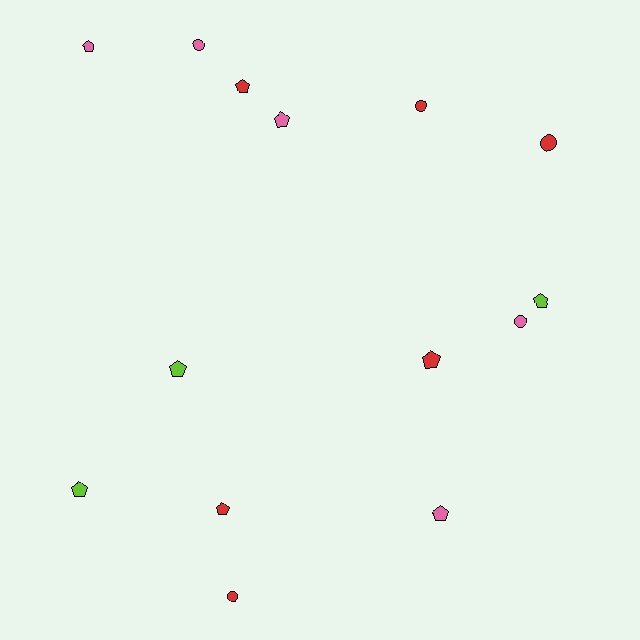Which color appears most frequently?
Red, with 6 objects.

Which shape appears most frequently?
Pentagon, with 9 objects.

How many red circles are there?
There are 3 red circles.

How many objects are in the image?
There are 14 objects.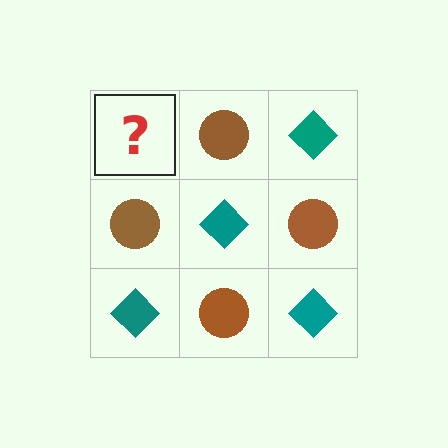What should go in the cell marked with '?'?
The missing cell should contain a teal diamond.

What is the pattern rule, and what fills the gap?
The rule is that it alternates teal diamond and brown circle in a checkerboard pattern. The gap should be filled with a teal diamond.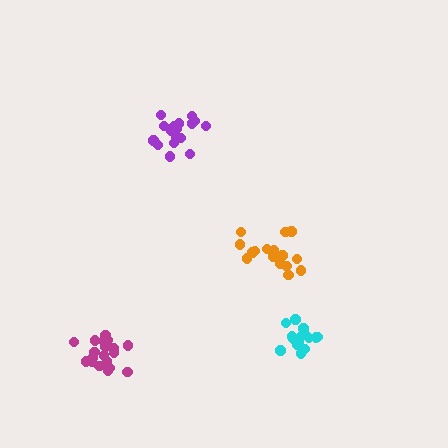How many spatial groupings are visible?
There are 4 spatial groupings.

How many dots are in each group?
Group 1: 20 dots, Group 2: 16 dots, Group 3: 18 dots, Group 4: 15 dots (69 total).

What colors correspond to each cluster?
The clusters are colored: magenta, orange, purple, cyan.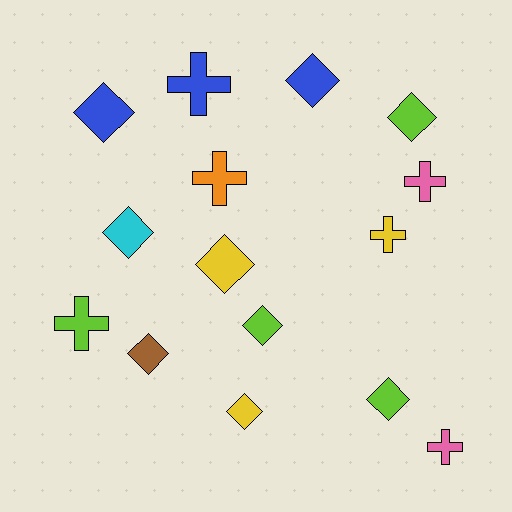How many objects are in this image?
There are 15 objects.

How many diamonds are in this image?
There are 9 diamonds.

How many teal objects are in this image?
There are no teal objects.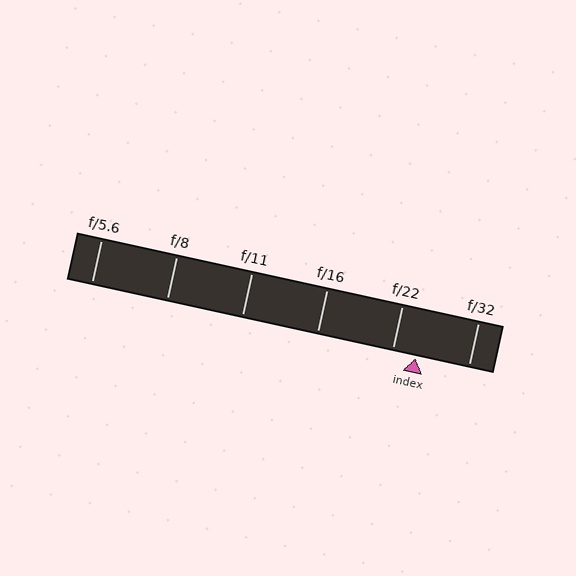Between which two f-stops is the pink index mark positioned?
The index mark is between f/22 and f/32.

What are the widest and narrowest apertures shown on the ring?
The widest aperture shown is f/5.6 and the narrowest is f/32.